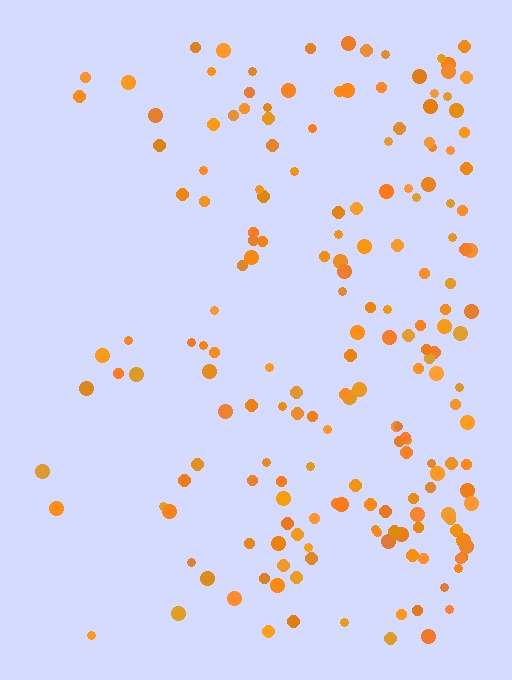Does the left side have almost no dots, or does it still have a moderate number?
Still a moderate number, just noticeably fewer than the right.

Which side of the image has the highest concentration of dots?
The right.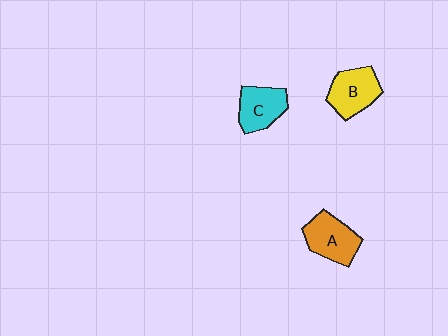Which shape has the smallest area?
Shape C (cyan).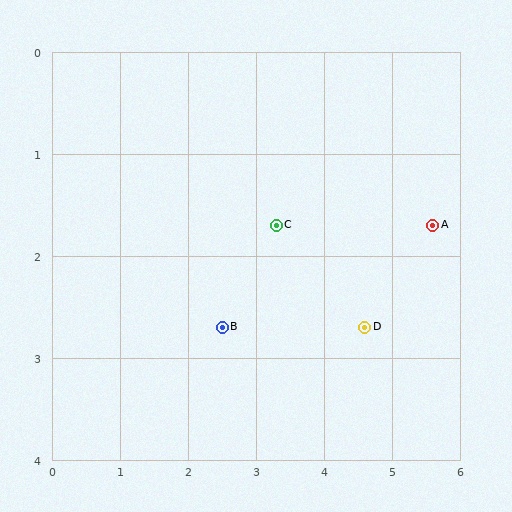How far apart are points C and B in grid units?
Points C and B are about 1.3 grid units apart.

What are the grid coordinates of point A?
Point A is at approximately (5.6, 1.7).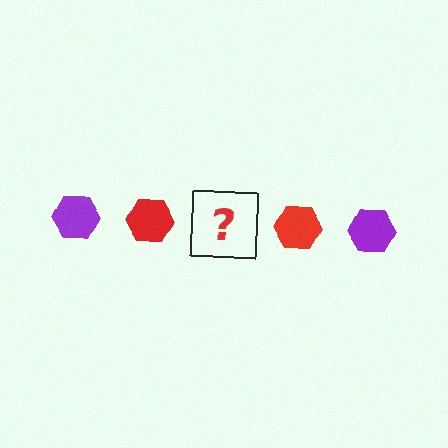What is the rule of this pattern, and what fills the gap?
The rule is that the pattern cycles through purple, red hexagons. The gap should be filled with a purple hexagon.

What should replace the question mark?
The question mark should be replaced with a purple hexagon.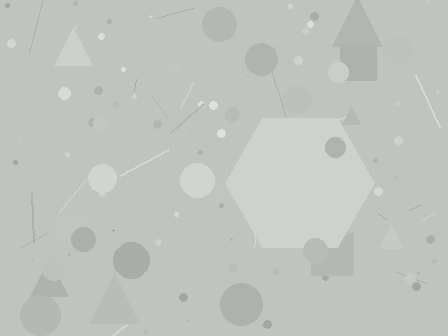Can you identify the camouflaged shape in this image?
The camouflaged shape is a hexagon.